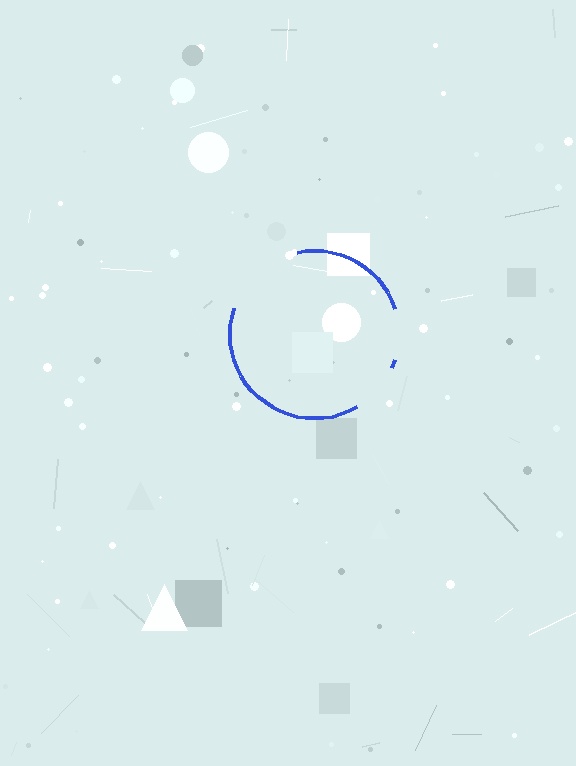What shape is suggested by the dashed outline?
The dashed outline suggests a circle.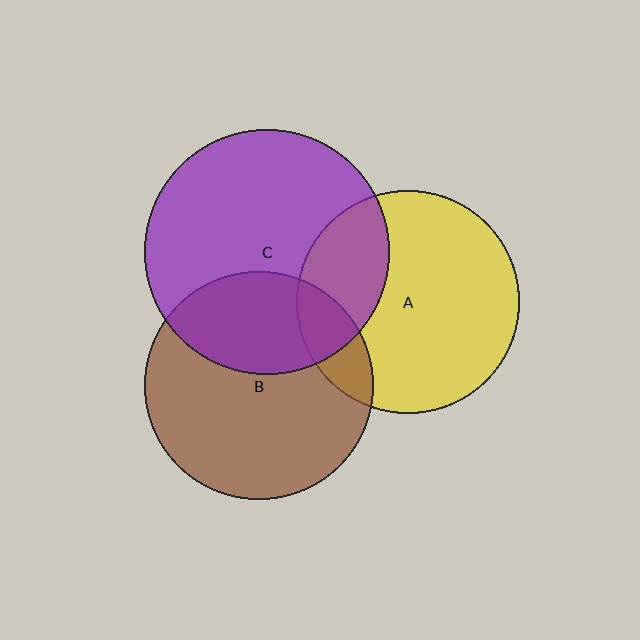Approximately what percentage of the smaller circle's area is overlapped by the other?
Approximately 15%.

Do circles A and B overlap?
Yes.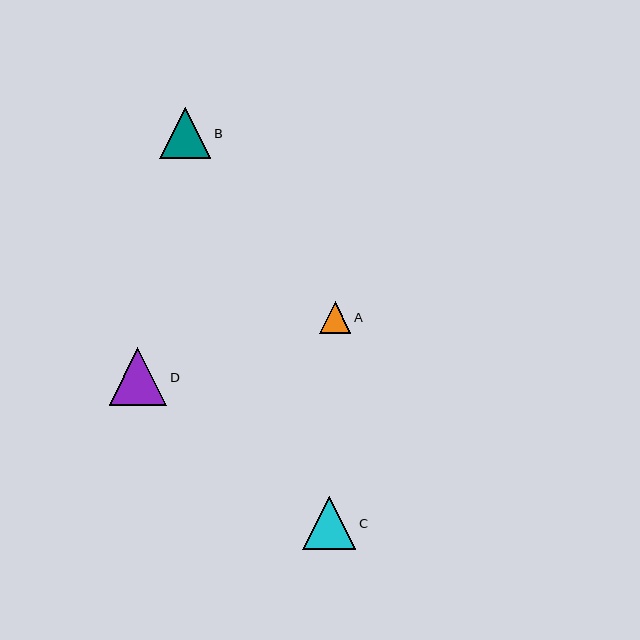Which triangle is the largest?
Triangle D is the largest with a size of approximately 57 pixels.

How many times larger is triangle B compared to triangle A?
Triangle B is approximately 1.6 times the size of triangle A.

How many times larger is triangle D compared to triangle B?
Triangle D is approximately 1.1 times the size of triangle B.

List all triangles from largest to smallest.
From largest to smallest: D, C, B, A.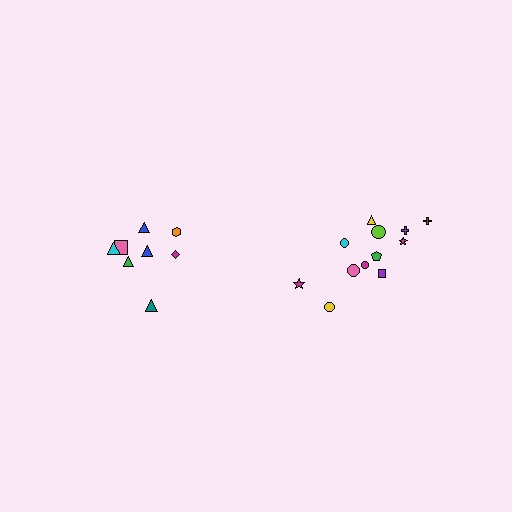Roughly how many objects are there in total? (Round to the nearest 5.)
Roughly 20 objects in total.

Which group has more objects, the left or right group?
The right group.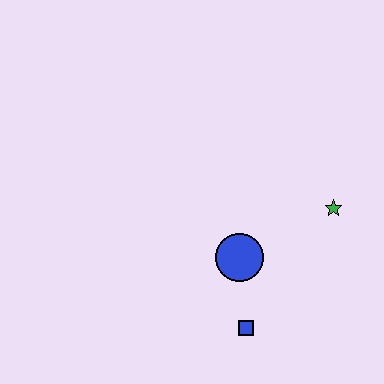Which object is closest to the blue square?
The blue circle is closest to the blue square.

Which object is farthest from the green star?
The blue square is farthest from the green star.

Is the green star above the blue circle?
Yes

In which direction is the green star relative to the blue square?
The green star is above the blue square.